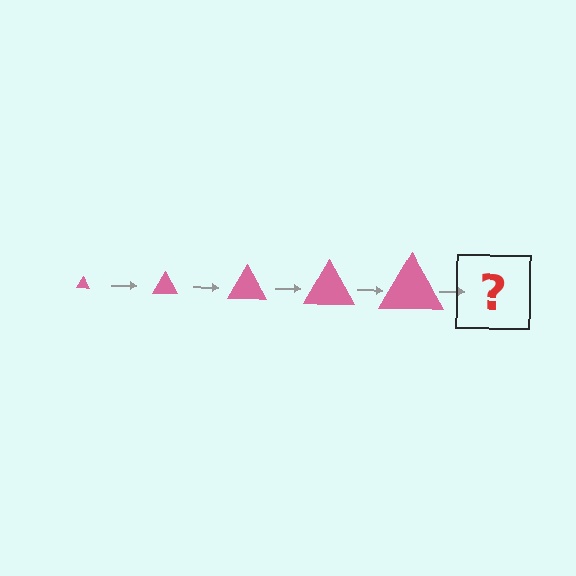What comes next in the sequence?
The next element should be a pink triangle, larger than the previous one.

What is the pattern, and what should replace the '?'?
The pattern is that the triangle gets progressively larger each step. The '?' should be a pink triangle, larger than the previous one.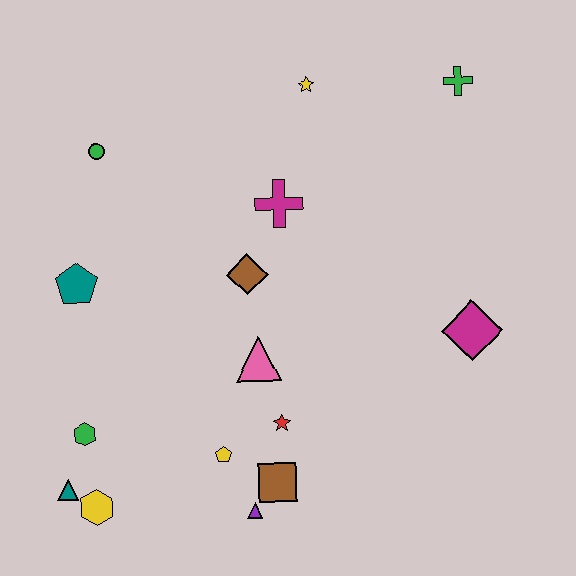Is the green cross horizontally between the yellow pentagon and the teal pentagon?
No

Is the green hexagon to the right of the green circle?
No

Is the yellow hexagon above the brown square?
No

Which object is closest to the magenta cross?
The brown diamond is closest to the magenta cross.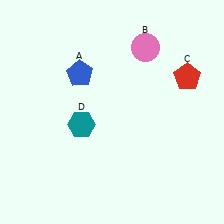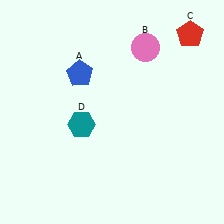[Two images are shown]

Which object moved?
The red pentagon (C) moved up.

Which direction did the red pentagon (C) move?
The red pentagon (C) moved up.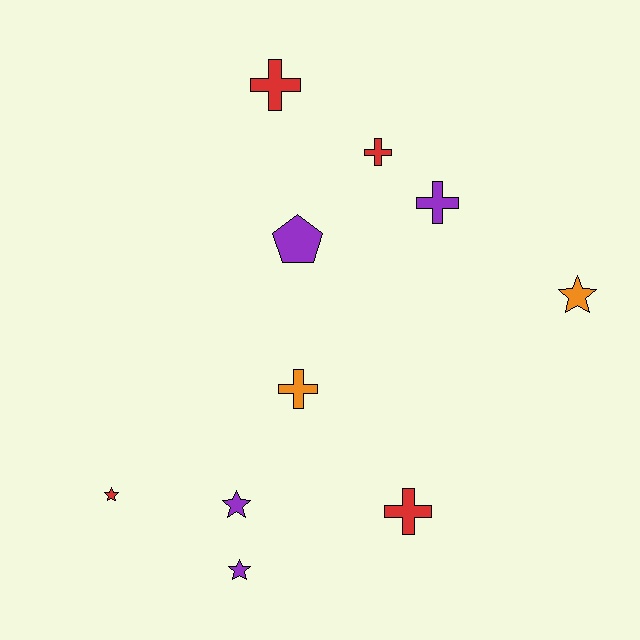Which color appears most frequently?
Red, with 4 objects.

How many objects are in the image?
There are 10 objects.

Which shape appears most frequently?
Cross, with 5 objects.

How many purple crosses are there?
There is 1 purple cross.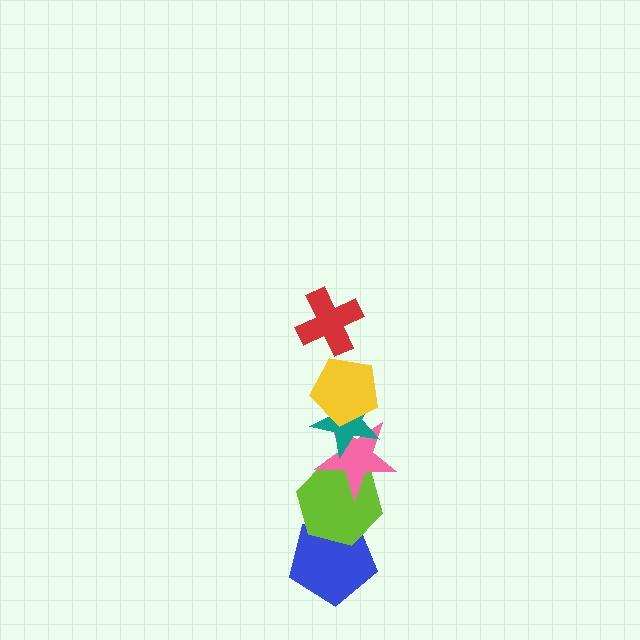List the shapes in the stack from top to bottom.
From top to bottom: the red cross, the yellow pentagon, the teal star, the pink star, the lime hexagon, the blue pentagon.